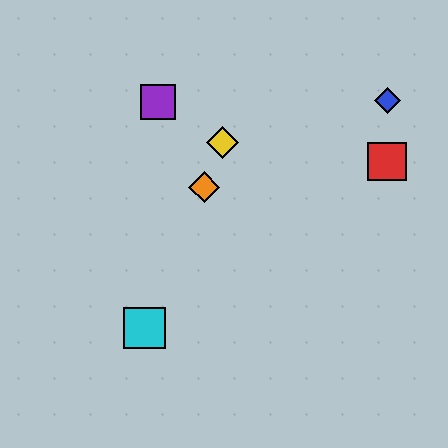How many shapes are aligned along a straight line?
4 shapes (the green square, the yellow diamond, the orange diamond, the cyan square) are aligned along a straight line.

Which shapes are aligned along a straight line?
The green square, the yellow diamond, the orange diamond, the cyan square are aligned along a straight line.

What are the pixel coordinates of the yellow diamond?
The yellow diamond is at (223, 143).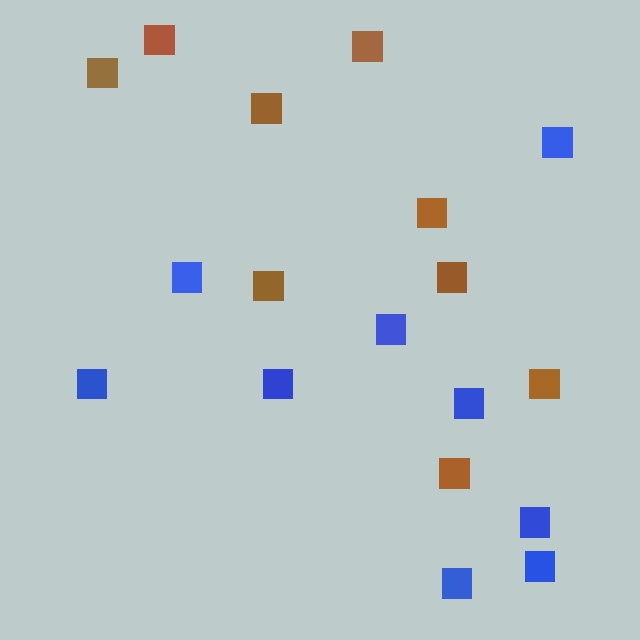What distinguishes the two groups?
There are 2 groups: one group of brown squares (9) and one group of blue squares (9).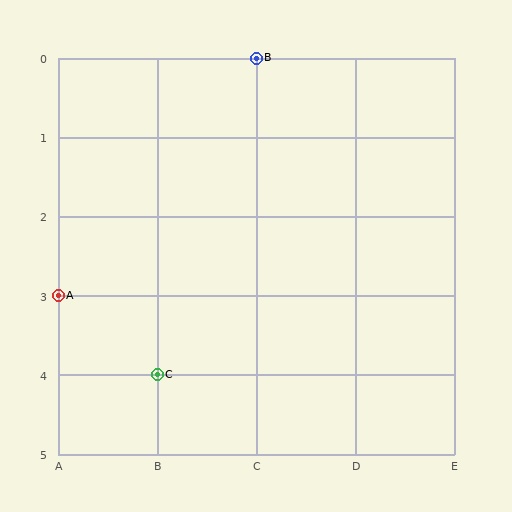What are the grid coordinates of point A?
Point A is at grid coordinates (A, 3).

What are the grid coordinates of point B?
Point B is at grid coordinates (C, 0).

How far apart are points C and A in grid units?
Points C and A are 1 column and 1 row apart (about 1.4 grid units diagonally).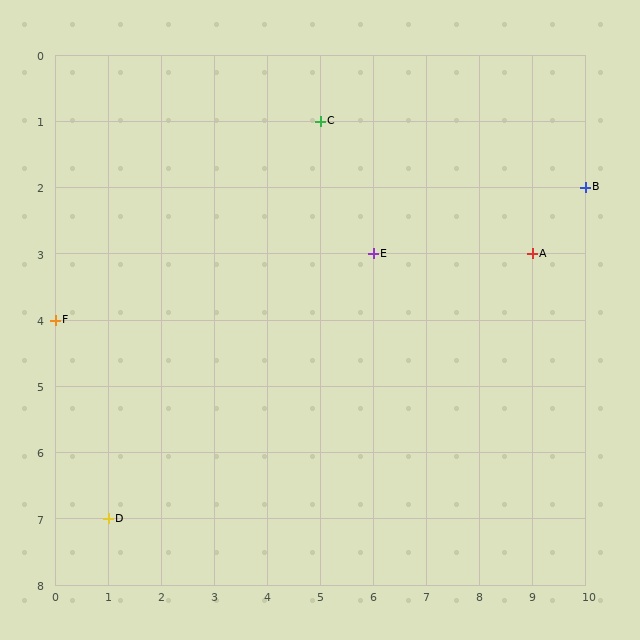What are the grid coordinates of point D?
Point D is at grid coordinates (1, 7).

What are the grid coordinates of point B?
Point B is at grid coordinates (10, 2).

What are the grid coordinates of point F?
Point F is at grid coordinates (0, 4).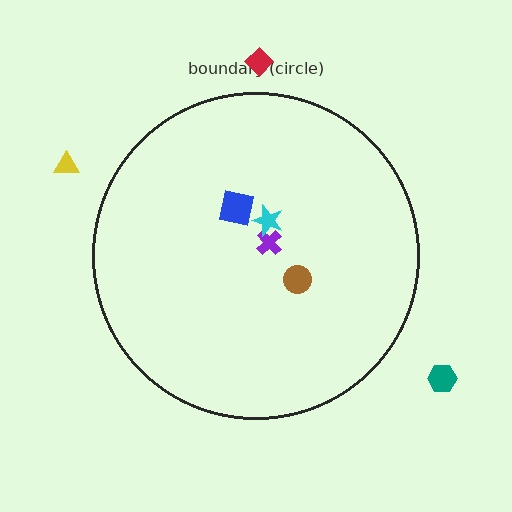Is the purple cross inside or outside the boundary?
Inside.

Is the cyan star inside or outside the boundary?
Inside.